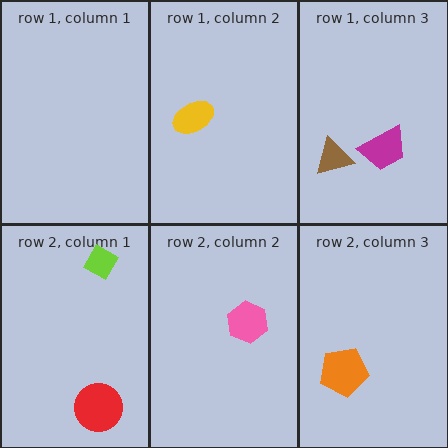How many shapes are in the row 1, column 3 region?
2.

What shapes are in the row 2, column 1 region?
The red circle, the lime diamond.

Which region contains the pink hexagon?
The row 2, column 2 region.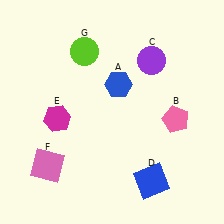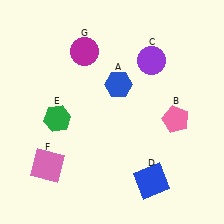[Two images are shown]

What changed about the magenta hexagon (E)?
In Image 1, E is magenta. In Image 2, it changed to green.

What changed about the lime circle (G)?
In Image 1, G is lime. In Image 2, it changed to magenta.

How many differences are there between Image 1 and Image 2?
There are 2 differences between the two images.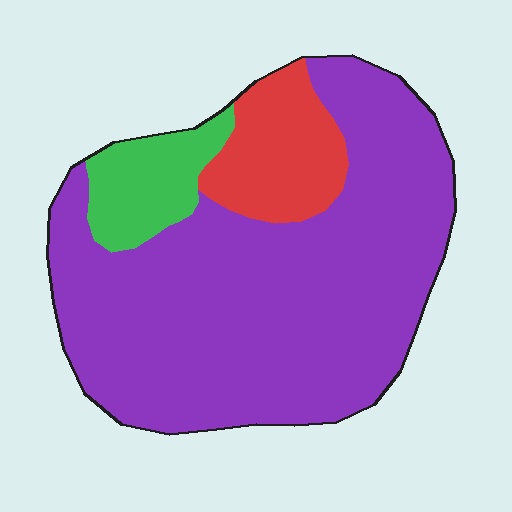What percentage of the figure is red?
Red covers about 15% of the figure.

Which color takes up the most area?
Purple, at roughly 75%.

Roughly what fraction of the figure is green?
Green covers 10% of the figure.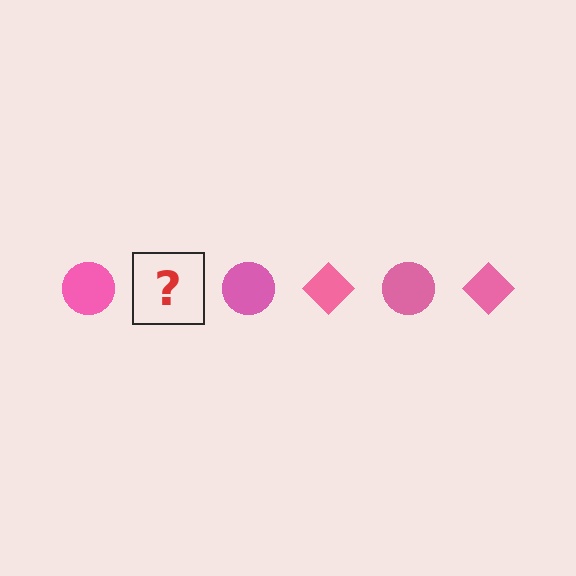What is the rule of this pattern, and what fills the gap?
The rule is that the pattern cycles through circle, diamond shapes in pink. The gap should be filled with a pink diamond.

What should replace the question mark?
The question mark should be replaced with a pink diamond.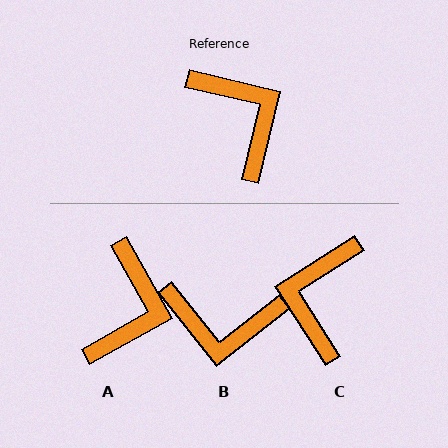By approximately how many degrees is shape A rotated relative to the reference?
Approximately 47 degrees clockwise.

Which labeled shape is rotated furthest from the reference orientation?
C, about 136 degrees away.